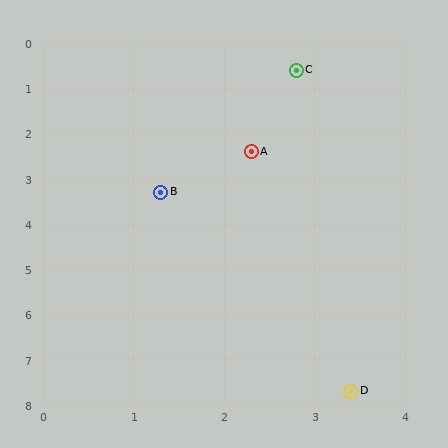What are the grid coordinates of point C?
Point C is at approximately (2.8, 0.6).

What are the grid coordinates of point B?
Point B is at approximately (1.3, 3.3).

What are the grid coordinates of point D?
Point D is at approximately (3.4, 7.7).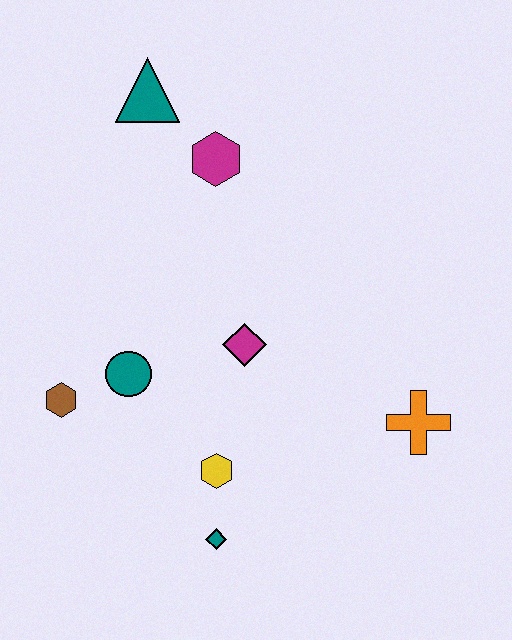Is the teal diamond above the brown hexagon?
No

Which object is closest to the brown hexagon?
The teal circle is closest to the brown hexagon.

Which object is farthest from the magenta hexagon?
The teal diamond is farthest from the magenta hexagon.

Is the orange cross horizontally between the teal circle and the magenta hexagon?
No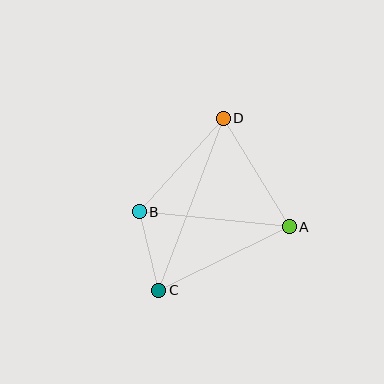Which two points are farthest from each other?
Points C and D are farthest from each other.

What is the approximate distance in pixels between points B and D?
The distance between B and D is approximately 126 pixels.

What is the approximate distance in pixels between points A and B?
The distance between A and B is approximately 151 pixels.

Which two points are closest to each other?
Points B and C are closest to each other.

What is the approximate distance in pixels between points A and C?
The distance between A and C is approximately 145 pixels.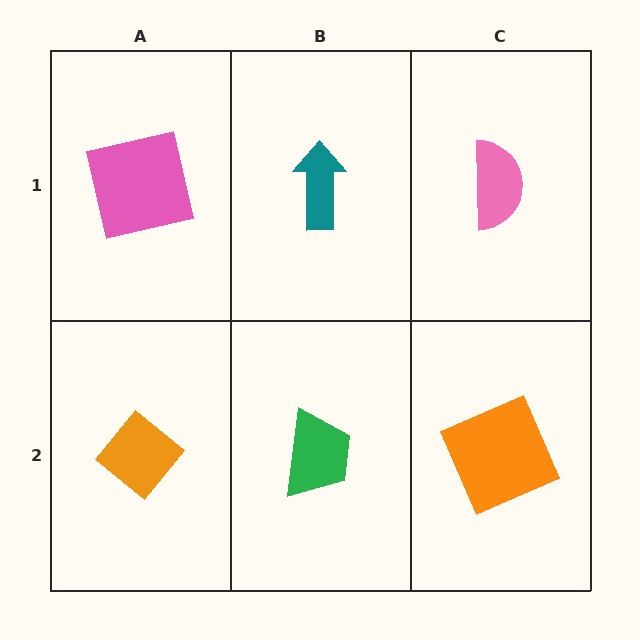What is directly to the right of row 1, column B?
A pink semicircle.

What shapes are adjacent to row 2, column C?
A pink semicircle (row 1, column C), a green trapezoid (row 2, column B).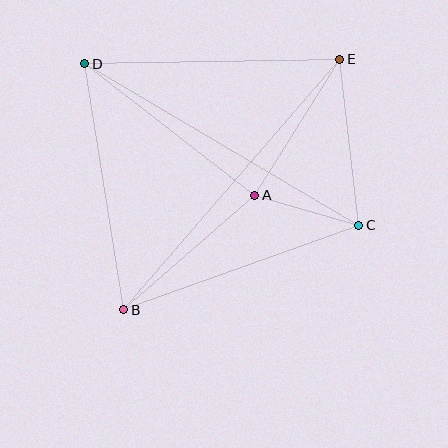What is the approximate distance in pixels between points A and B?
The distance between A and B is approximately 174 pixels.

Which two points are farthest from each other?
Points B and E are farthest from each other.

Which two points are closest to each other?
Points A and C are closest to each other.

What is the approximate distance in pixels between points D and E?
The distance between D and E is approximately 255 pixels.